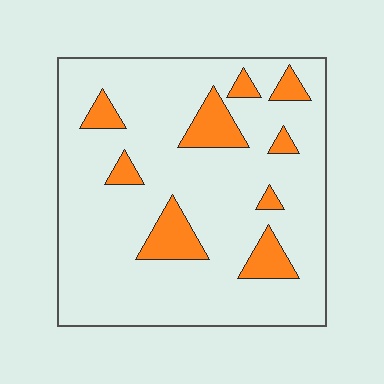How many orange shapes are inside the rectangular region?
9.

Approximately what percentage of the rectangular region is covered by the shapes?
Approximately 15%.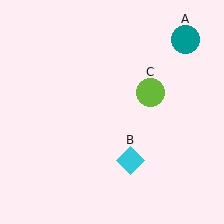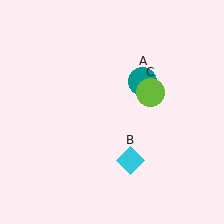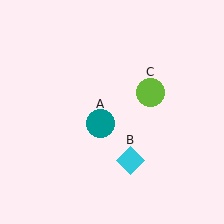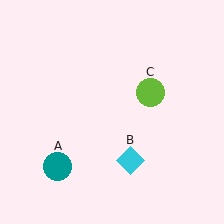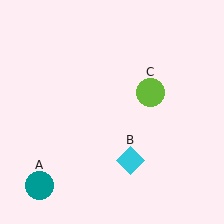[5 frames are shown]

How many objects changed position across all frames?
1 object changed position: teal circle (object A).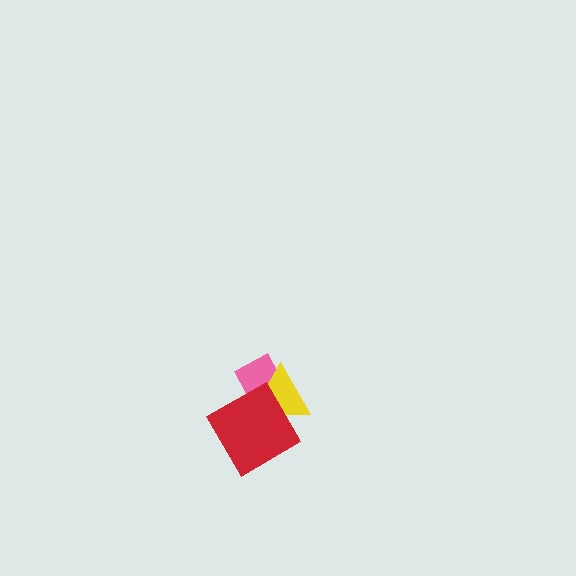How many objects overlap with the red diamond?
2 objects overlap with the red diamond.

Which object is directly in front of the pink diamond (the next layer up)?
The yellow triangle is directly in front of the pink diamond.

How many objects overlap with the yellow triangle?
2 objects overlap with the yellow triangle.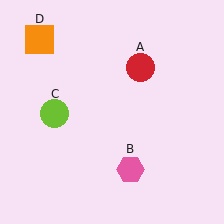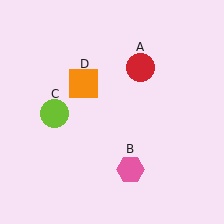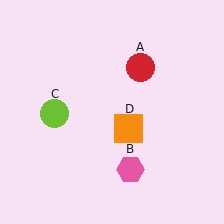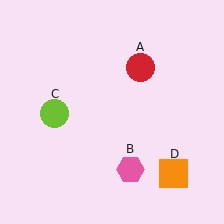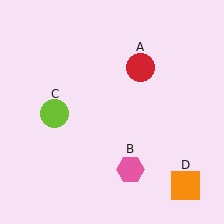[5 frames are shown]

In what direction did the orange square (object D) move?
The orange square (object D) moved down and to the right.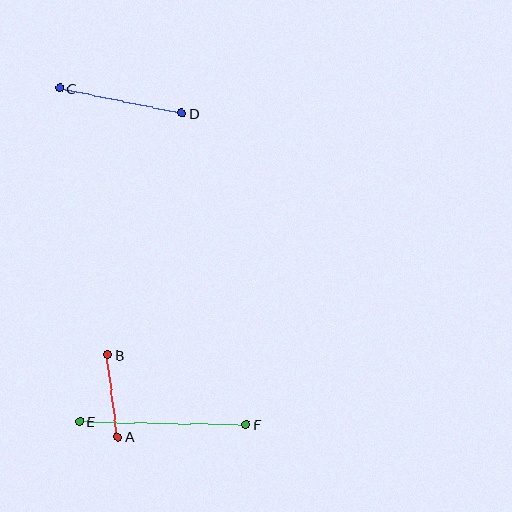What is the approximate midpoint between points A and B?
The midpoint is at approximately (112, 396) pixels.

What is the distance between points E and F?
The distance is approximately 167 pixels.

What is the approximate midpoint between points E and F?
The midpoint is at approximately (163, 423) pixels.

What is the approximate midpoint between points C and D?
The midpoint is at approximately (121, 101) pixels.